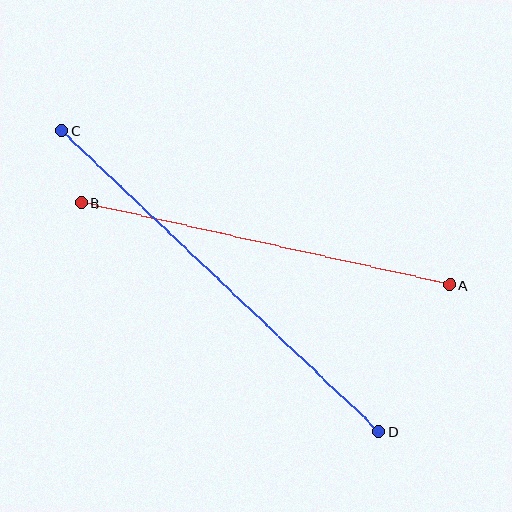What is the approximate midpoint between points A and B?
The midpoint is at approximately (266, 244) pixels.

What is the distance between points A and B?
The distance is approximately 377 pixels.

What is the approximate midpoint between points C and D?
The midpoint is at approximately (220, 281) pixels.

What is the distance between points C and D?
The distance is approximately 438 pixels.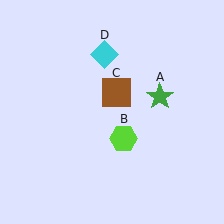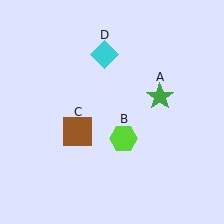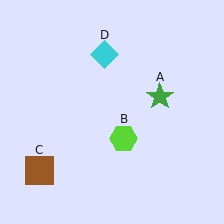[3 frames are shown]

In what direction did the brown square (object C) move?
The brown square (object C) moved down and to the left.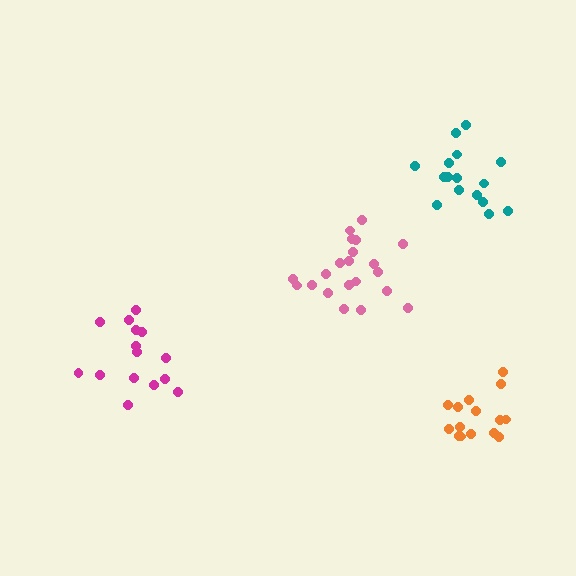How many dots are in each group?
Group 1: 21 dots, Group 2: 16 dots, Group 3: 15 dots, Group 4: 15 dots (67 total).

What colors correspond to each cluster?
The clusters are colored: pink, teal, orange, magenta.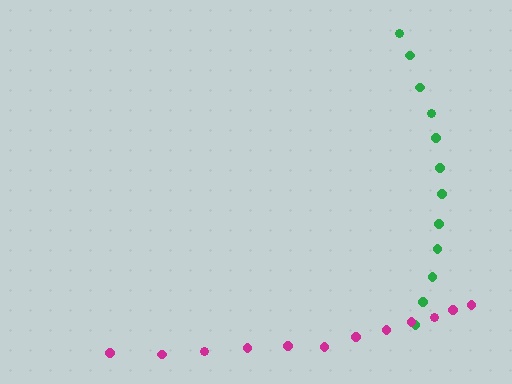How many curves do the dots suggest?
There are 2 distinct paths.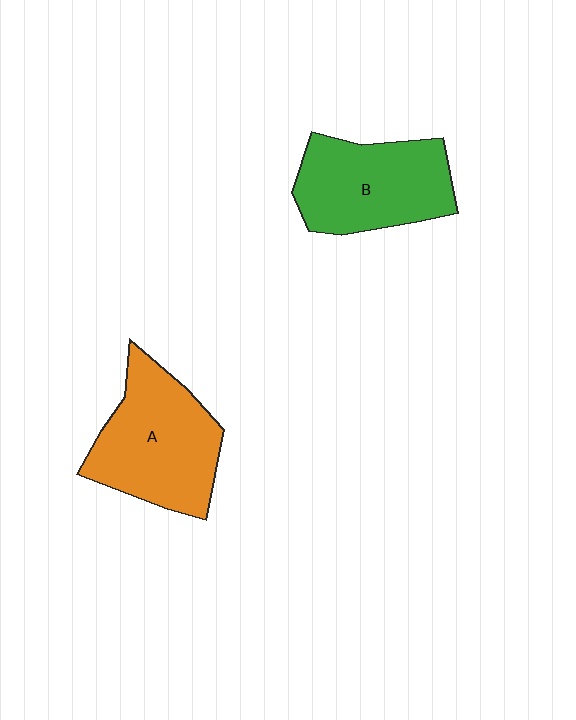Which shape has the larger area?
Shape A (orange).